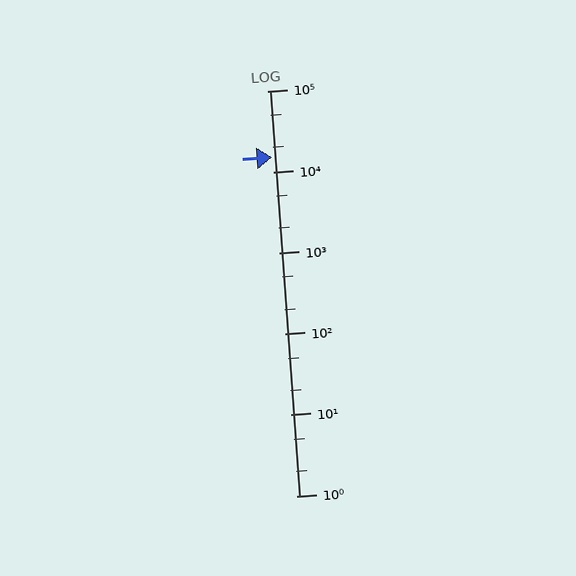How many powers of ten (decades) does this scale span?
The scale spans 5 decades, from 1 to 100000.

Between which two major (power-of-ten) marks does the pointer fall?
The pointer is between 10000 and 100000.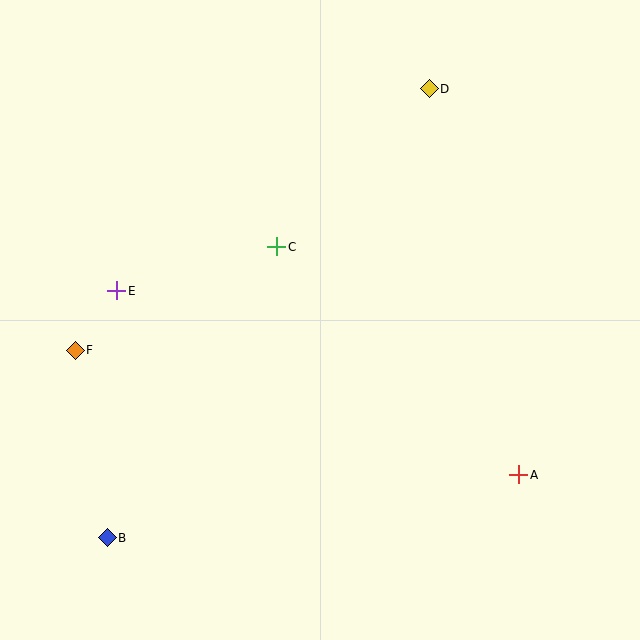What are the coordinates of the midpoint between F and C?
The midpoint between F and C is at (176, 299).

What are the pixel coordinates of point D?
Point D is at (429, 89).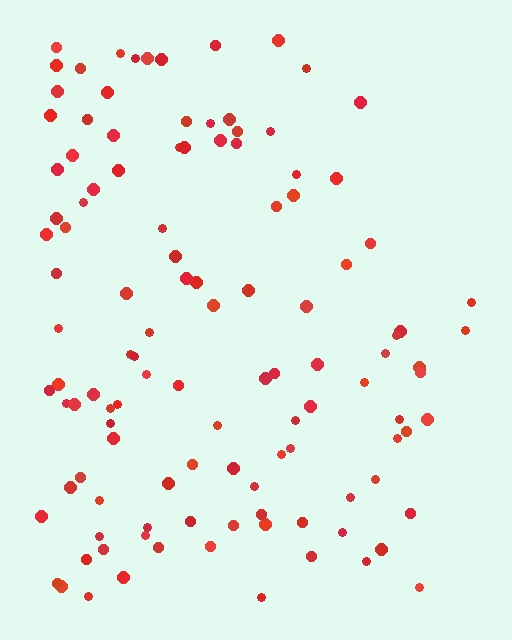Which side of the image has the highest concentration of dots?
The left.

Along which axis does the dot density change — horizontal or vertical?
Horizontal.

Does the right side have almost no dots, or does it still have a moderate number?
Still a moderate number, just noticeably fewer than the left.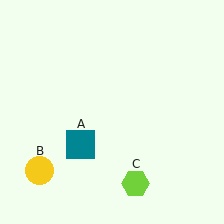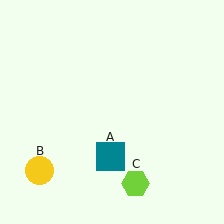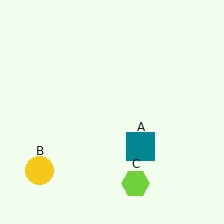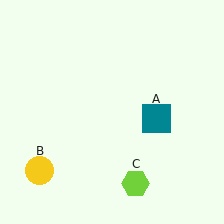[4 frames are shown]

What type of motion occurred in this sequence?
The teal square (object A) rotated counterclockwise around the center of the scene.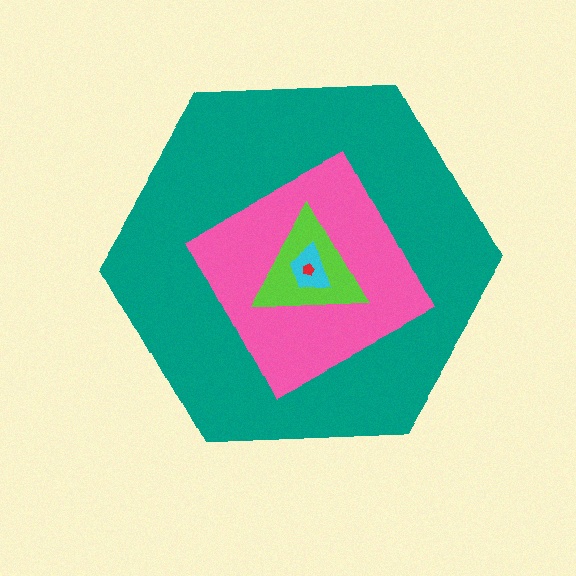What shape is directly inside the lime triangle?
The cyan trapezoid.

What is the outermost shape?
The teal hexagon.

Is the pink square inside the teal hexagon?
Yes.